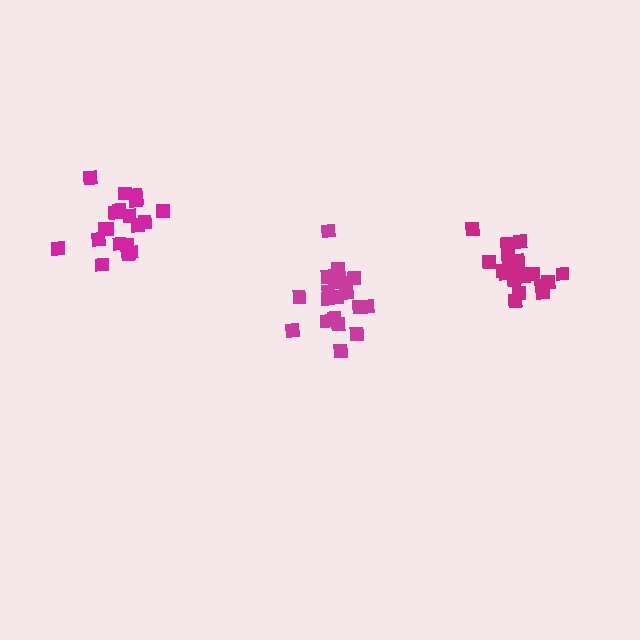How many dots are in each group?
Group 1: 20 dots, Group 2: 20 dots, Group 3: 20 dots (60 total).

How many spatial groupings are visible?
There are 3 spatial groupings.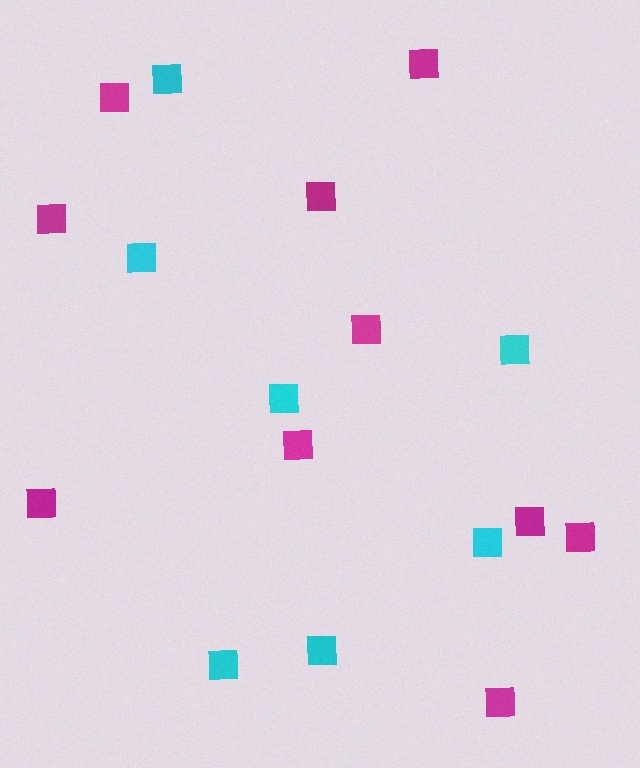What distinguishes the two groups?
There are 2 groups: one group of cyan squares (7) and one group of magenta squares (10).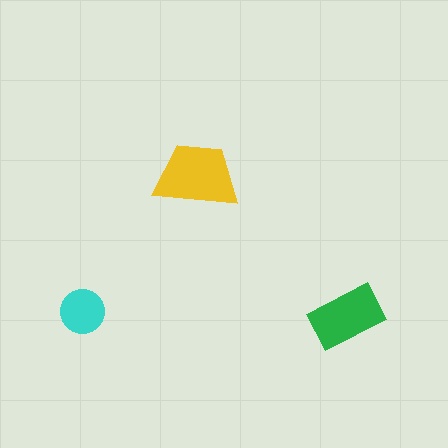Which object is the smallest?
The cyan circle.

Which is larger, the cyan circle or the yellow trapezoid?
The yellow trapezoid.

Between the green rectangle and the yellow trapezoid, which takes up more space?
The yellow trapezoid.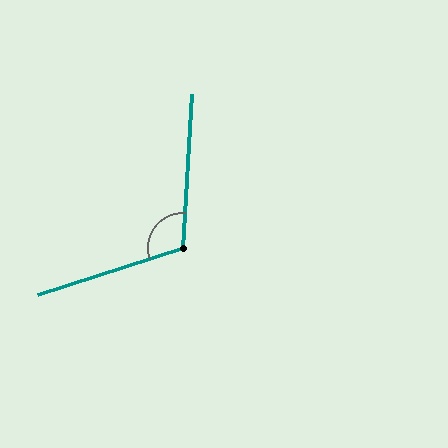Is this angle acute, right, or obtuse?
It is obtuse.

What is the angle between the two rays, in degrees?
Approximately 111 degrees.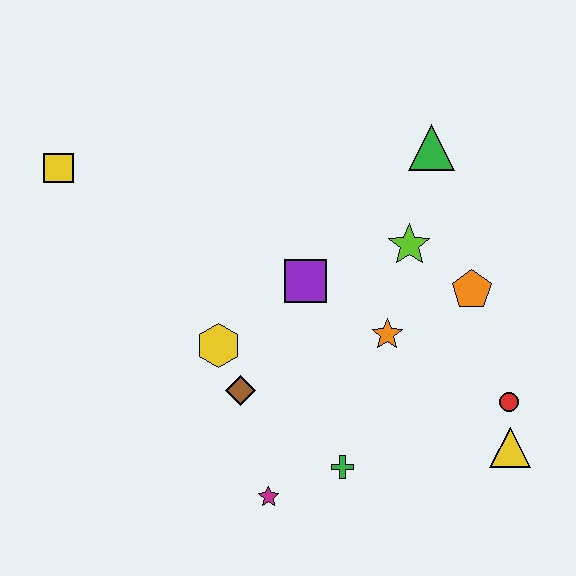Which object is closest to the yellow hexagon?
The brown diamond is closest to the yellow hexagon.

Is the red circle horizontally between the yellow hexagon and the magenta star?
No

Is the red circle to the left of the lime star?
No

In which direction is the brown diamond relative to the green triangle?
The brown diamond is below the green triangle.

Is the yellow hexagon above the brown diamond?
Yes